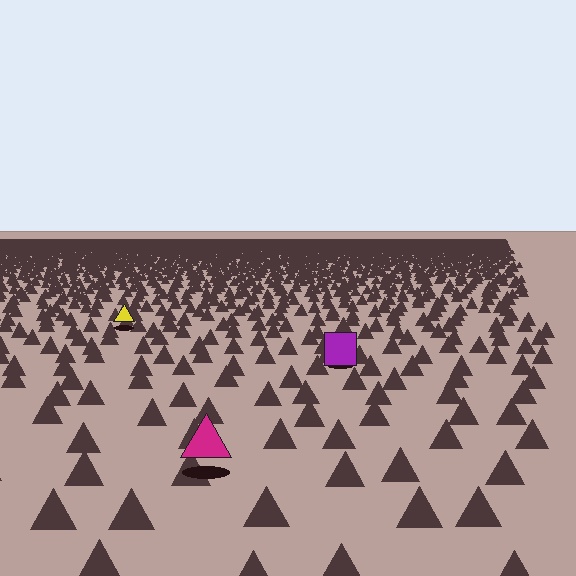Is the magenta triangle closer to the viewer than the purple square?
Yes. The magenta triangle is closer — you can tell from the texture gradient: the ground texture is coarser near it.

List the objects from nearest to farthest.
From nearest to farthest: the magenta triangle, the purple square, the yellow triangle.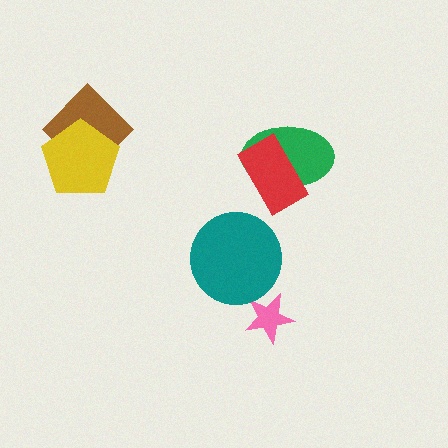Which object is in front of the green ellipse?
The red rectangle is in front of the green ellipse.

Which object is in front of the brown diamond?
The yellow pentagon is in front of the brown diamond.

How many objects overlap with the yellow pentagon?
1 object overlaps with the yellow pentagon.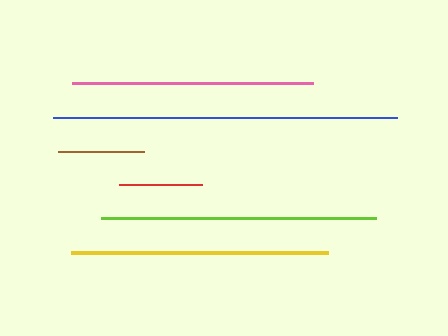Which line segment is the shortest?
The red line is the shortest at approximately 83 pixels.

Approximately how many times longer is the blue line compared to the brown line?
The blue line is approximately 4.0 times the length of the brown line.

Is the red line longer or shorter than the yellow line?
The yellow line is longer than the red line.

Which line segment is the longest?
The blue line is the longest at approximately 344 pixels.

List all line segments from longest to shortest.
From longest to shortest: blue, lime, yellow, pink, brown, red.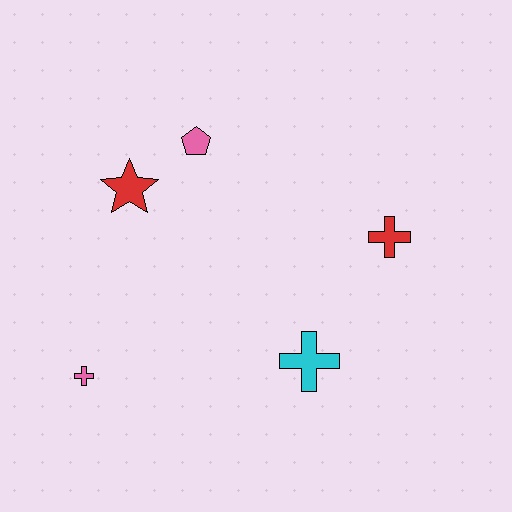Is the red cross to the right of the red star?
Yes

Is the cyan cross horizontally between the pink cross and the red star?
No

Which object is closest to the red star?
The pink pentagon is closest to the red star.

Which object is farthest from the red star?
The red cross is farthest from the red star.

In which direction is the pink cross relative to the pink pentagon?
The pink cross is below the pink pentagon.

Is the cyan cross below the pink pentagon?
Yes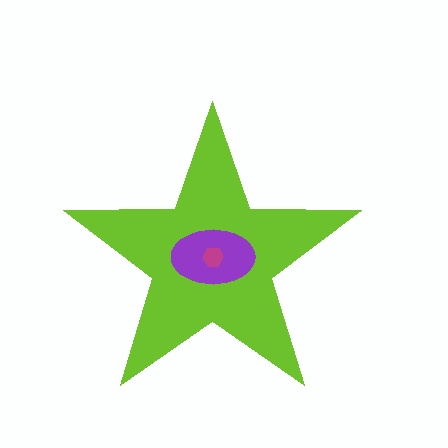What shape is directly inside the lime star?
The purple ellipse.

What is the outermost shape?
The lime star.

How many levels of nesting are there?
3.